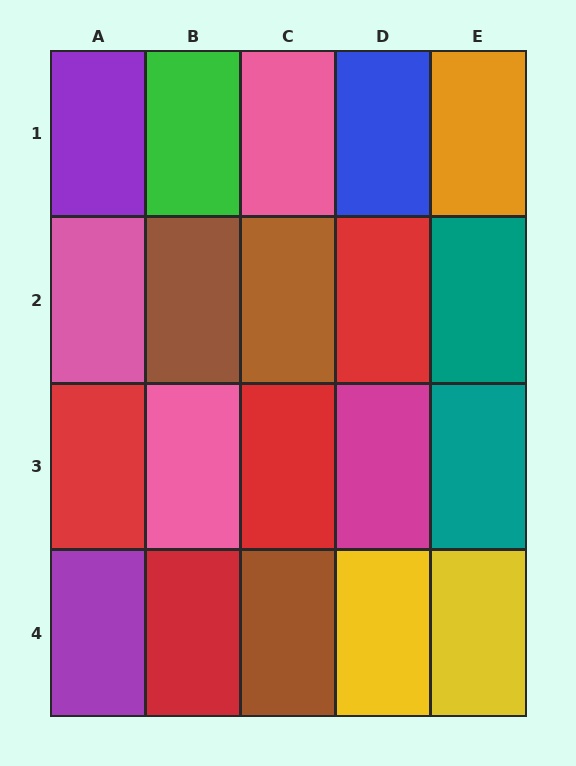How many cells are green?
1 cell is green.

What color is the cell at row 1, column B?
Green.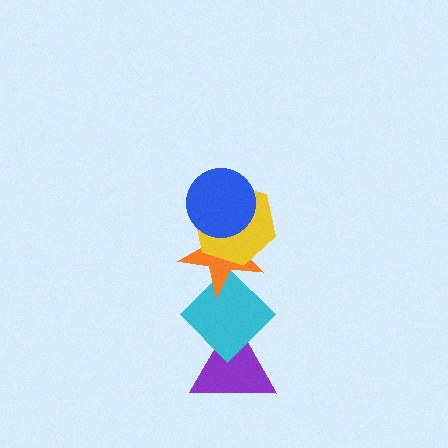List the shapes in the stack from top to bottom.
From top to bottom: the blue circle, the yellow hexagon, the orange star, the cyan diamond, the purple triangle.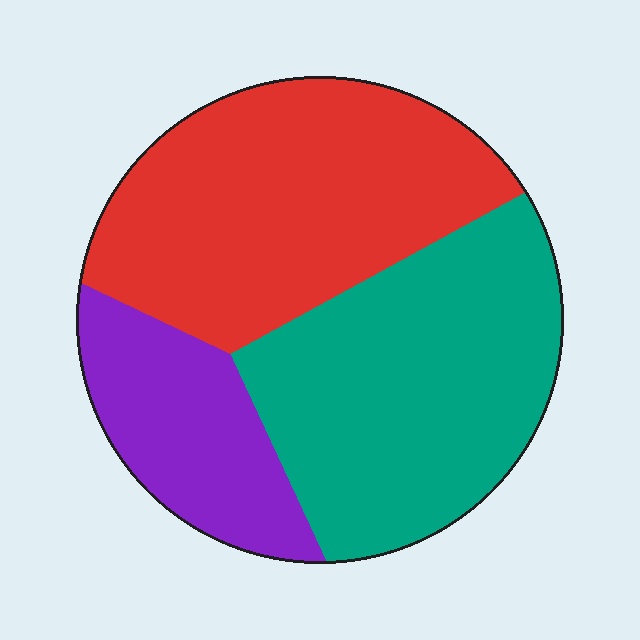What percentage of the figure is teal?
Teal takes up about two fifths (2/5) of the figure.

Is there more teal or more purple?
Teal.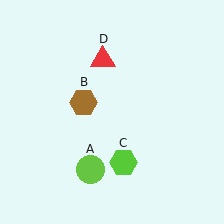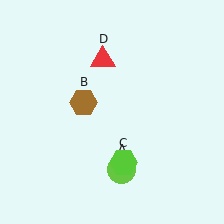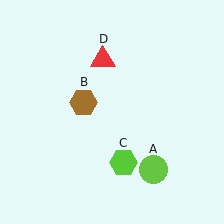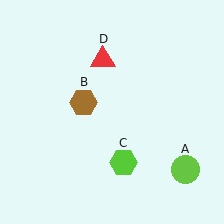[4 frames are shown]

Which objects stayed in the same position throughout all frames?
Brown hexagon (object B) and lime hexagon (object C) and red triangle (object D) remained stationary.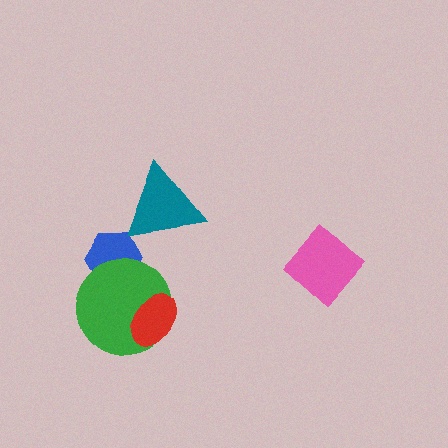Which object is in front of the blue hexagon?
The green circle is in front of the blue hexagon.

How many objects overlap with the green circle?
2 objects overlap with the green circle.